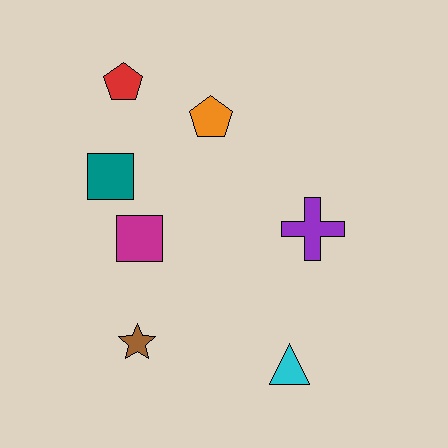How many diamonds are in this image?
There are no diamonds.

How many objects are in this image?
There are 7 objects.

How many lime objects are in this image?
There are no lime objects.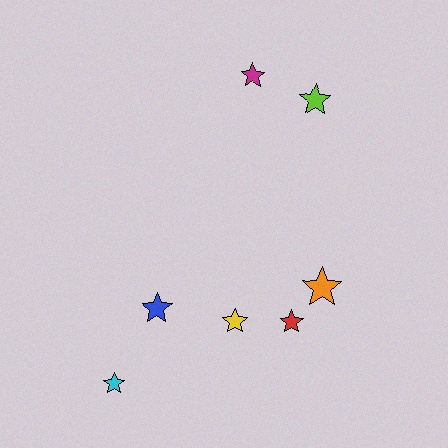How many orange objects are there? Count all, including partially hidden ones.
There is 1 orange object.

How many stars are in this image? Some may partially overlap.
There are 7 stars.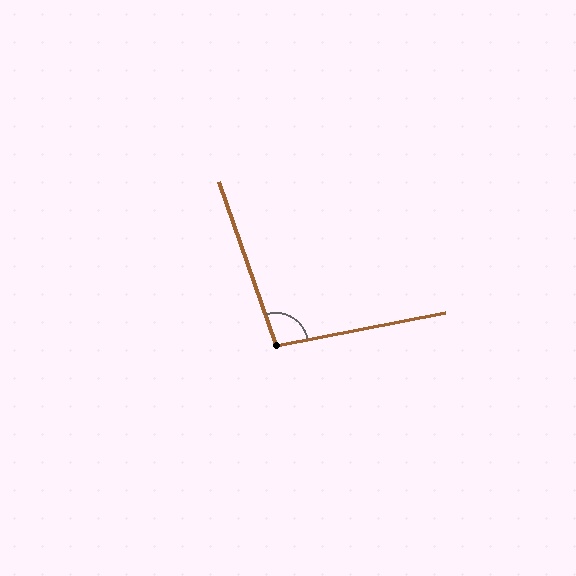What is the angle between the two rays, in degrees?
Approximately 98 degrees.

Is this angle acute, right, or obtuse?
It is obtuse.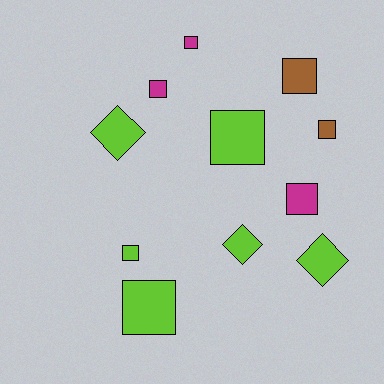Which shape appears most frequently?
Square, with 8 objects.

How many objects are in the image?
There are 11 objects.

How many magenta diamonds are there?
There are no magenta diamonds.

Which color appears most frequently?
Lime, with 6 objects.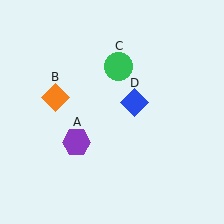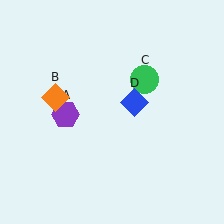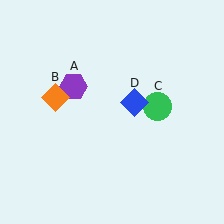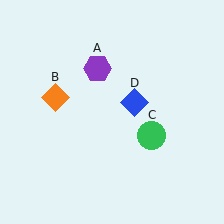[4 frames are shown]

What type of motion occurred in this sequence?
The purple hexagon (object A), green circle (object C) rotated clockwise around the center of the scene.